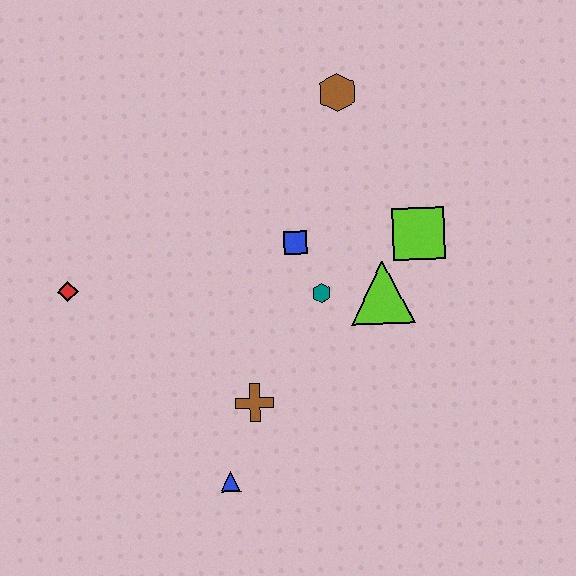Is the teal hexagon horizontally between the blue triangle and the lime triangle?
Yes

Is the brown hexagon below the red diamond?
No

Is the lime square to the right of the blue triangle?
Yes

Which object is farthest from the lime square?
The red diamond is farthest from the lime square.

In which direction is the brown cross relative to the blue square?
The brown cross is below the blue square.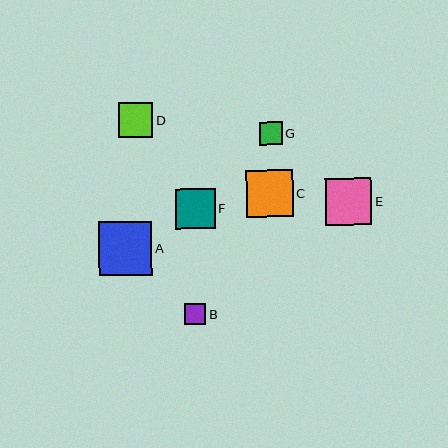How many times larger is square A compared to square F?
Square A is approximately 1.3 times the size of square F.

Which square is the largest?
Square A is the largest with a size of approximately 54 pixels.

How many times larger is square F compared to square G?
Square F is approximately 1.8 times the size of square G.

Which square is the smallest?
Square B is the smallest with a size of approximately 21 pixels.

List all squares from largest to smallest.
From largest to smallest: A, C, E, F, D, G, B.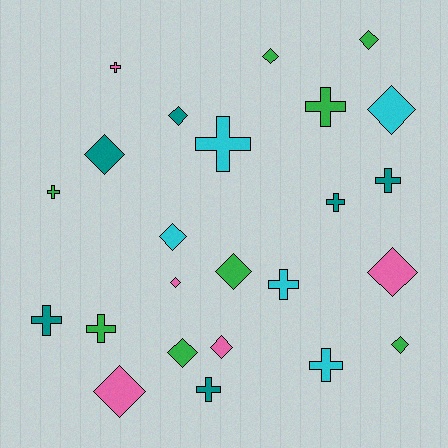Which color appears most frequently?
Green, with 8 objects.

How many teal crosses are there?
There are 4 teal crosses.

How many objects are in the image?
There are 24 objects.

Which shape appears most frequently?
Diamond, with 13 objects.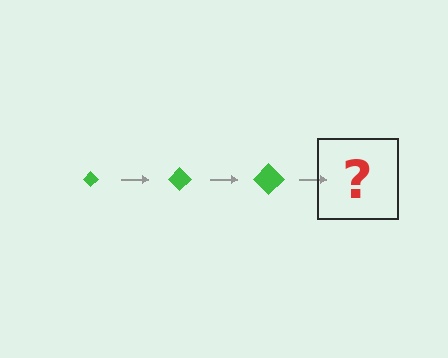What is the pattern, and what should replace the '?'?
The pattern is that the diamond gets progressively larger each step. The '?' should be a green diamond, larger than the previous one.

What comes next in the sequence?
The next element should be a green diamond, larger than the previous one.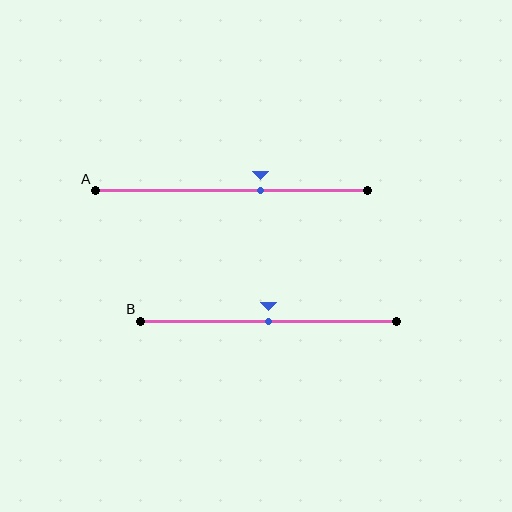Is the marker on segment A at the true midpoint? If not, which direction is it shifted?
No, the marker on segment A is shifted to the right by about 11% of the segment length.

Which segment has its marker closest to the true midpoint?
Segment B has its marker closest to the true midpoint.